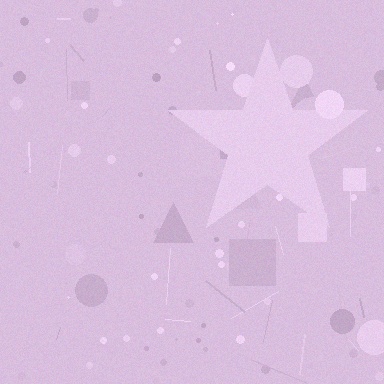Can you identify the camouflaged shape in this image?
The camouflaged shape is a star.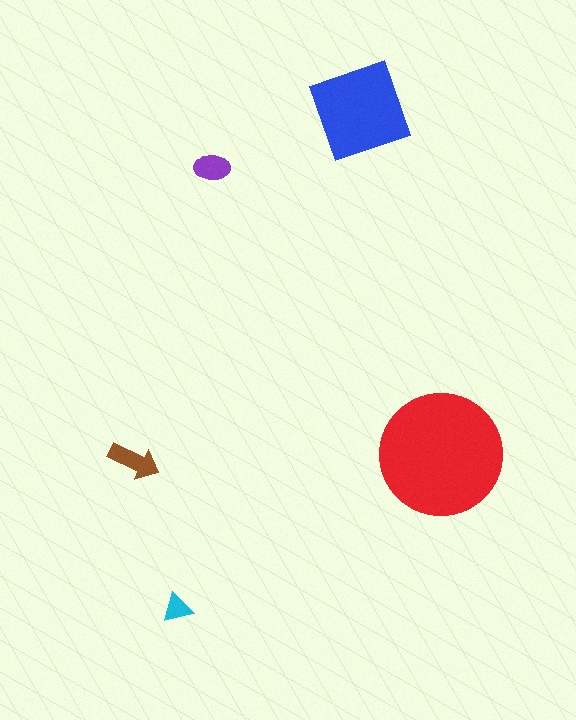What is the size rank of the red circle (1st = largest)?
1st.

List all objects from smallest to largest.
The cyan triangle, the purple ellipse, the brown arrow, the blue square, the red circle.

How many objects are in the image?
There are 5 objects in the image.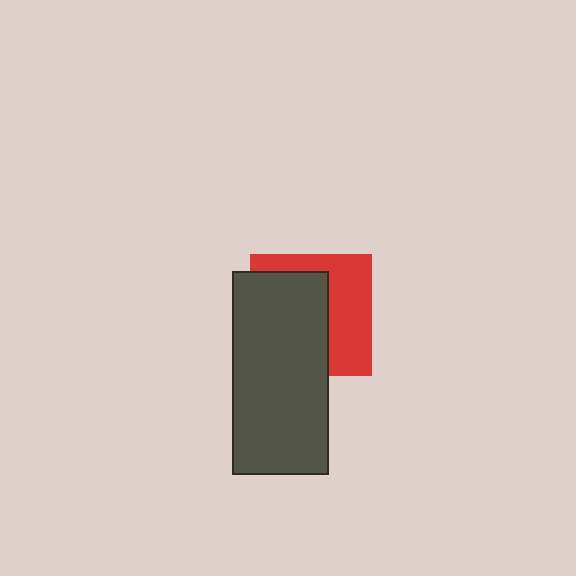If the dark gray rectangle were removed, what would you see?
You would see the complete red square.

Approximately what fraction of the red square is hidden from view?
Roughly 56% of the red square is hidden behind the dark gray rectangle.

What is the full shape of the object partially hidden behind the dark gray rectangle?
The partially hidden object is a red square.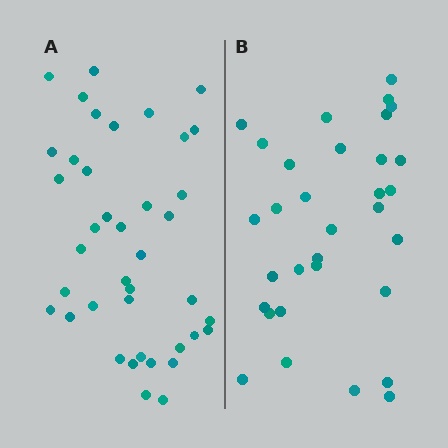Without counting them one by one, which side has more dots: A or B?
Region A (the left region) has more dots.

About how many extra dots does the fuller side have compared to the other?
Region A has roughly 8 or so more dots than region B.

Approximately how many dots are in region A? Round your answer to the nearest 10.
About 40 dots.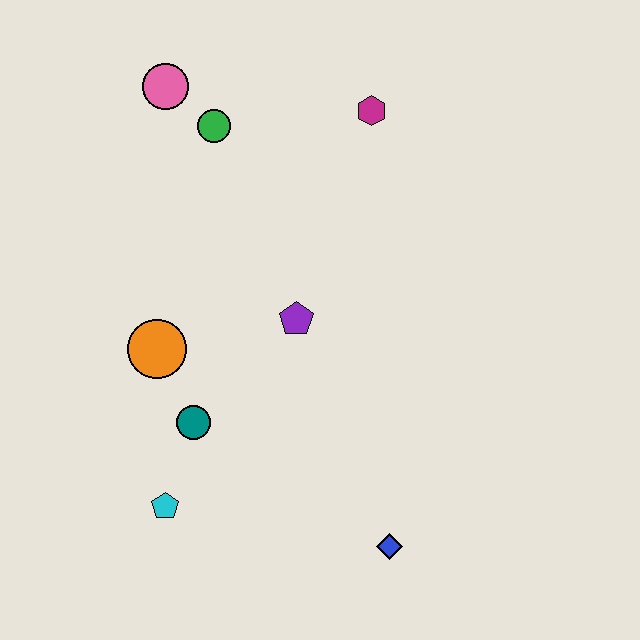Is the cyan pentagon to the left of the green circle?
Yes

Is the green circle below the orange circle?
No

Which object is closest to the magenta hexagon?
The green circle is closest to the magenta hexagon.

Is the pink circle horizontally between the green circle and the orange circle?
Yes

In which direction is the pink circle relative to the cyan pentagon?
The pink circle is above the cyan pentagon.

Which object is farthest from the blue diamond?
The pink circle is farthest from the blue diamond.